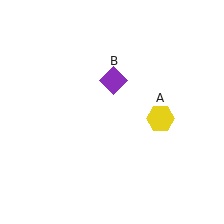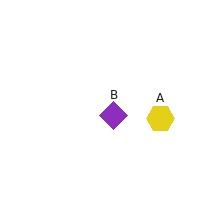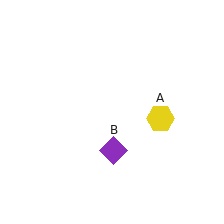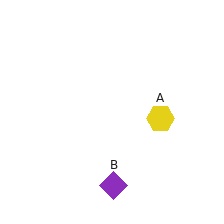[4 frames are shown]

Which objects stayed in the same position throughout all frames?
Yellow hexagon (object A) remained stationary.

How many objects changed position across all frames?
1 object changed position: purple diamond (object B).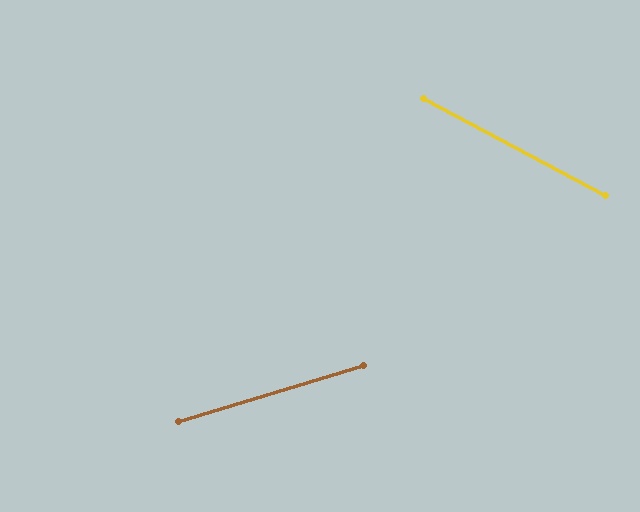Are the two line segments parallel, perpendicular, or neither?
Neither parallel nor perpendicular — they differ by about 45°.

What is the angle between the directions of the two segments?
Approximately 45 degrees.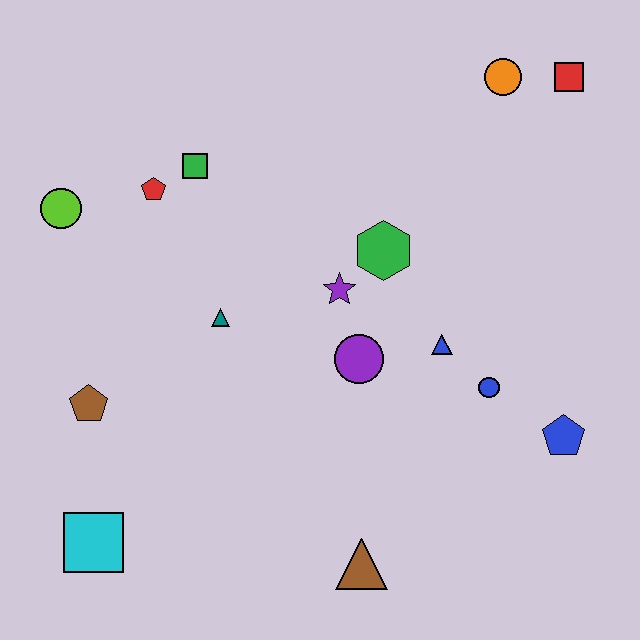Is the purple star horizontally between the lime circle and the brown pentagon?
No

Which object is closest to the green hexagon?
The purple star is closest to the green hexagon.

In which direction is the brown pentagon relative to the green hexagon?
The brown pentagon is to the left of the green hexagon.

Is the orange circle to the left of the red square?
Yes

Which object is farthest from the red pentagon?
The blue pentagon is farthest from the red pentagon.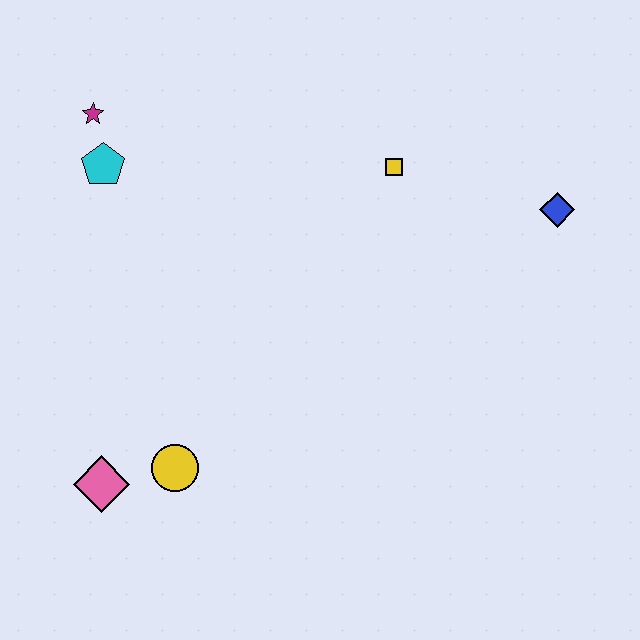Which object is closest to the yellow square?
The blue diamond is closest to the yellow square.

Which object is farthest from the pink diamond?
The blue diamond is farthest from the pink diamond.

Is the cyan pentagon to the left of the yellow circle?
Yes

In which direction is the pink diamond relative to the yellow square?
The pink diamond is below the yellow square.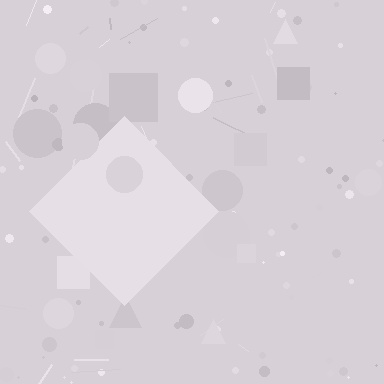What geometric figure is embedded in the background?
A diamond is embedded in the background.